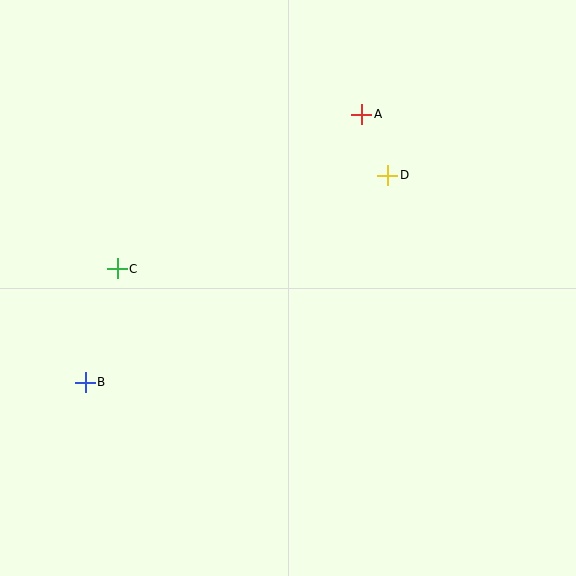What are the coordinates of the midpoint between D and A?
The midpoint between D and A is at (375, 145).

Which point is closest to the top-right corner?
Point A is closest to the top-right corner.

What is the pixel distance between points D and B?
The distance between D and B is 367 pixels.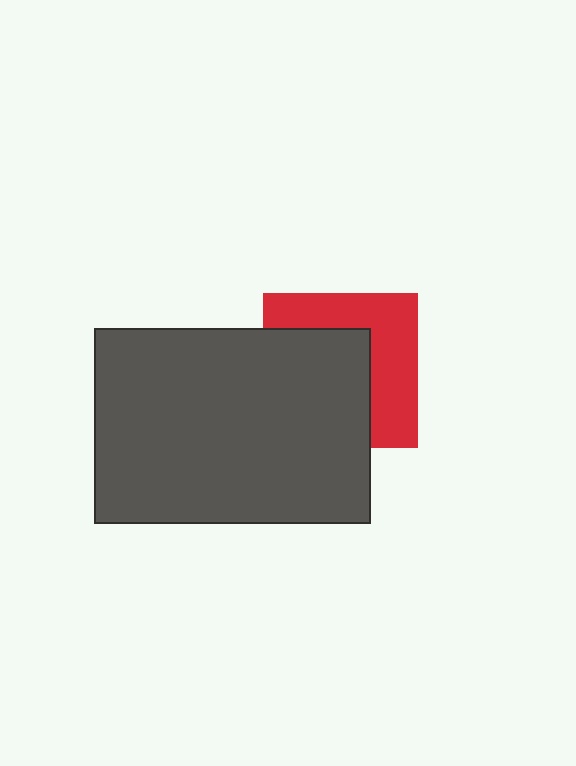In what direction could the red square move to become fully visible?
The red square could move toward the upper-right. That would shift it out from behind the dark gray rectangle entirely.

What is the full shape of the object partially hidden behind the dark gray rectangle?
The partially hidden object is a red square.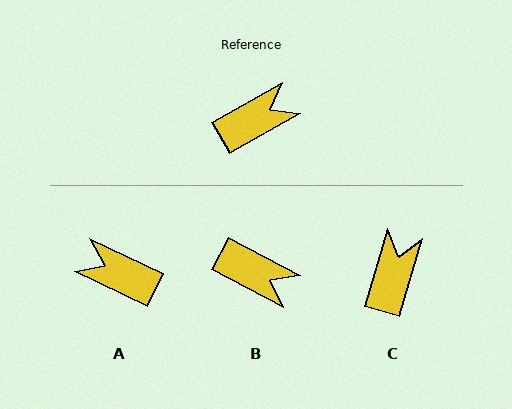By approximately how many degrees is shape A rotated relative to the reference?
Approximately 125 degrees counter-clockwise.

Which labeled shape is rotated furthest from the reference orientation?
A, about 125 degrees away.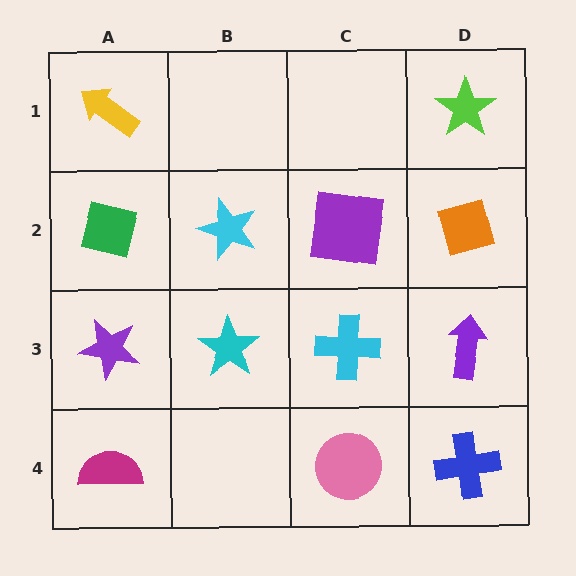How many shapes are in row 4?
3 shapes.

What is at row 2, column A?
A green square.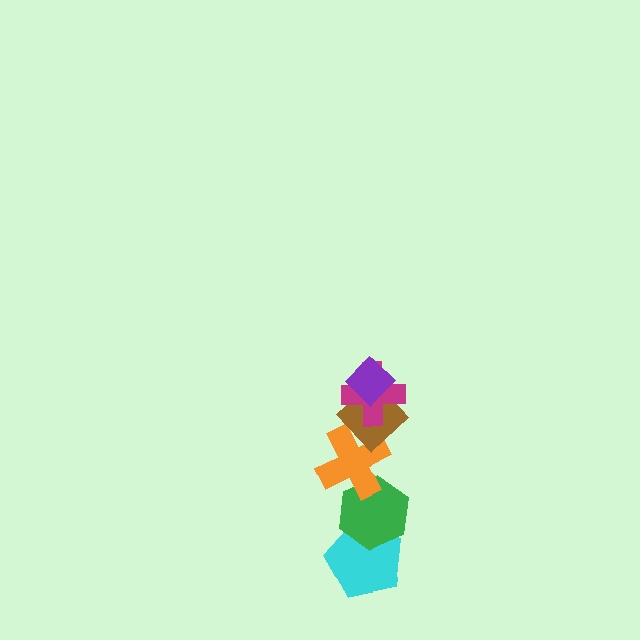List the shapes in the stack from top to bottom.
From top to bottom: the purple diamond, the magenta cross, the brown diamond, the orange cross, the green hexagon, the cyan pentagon.